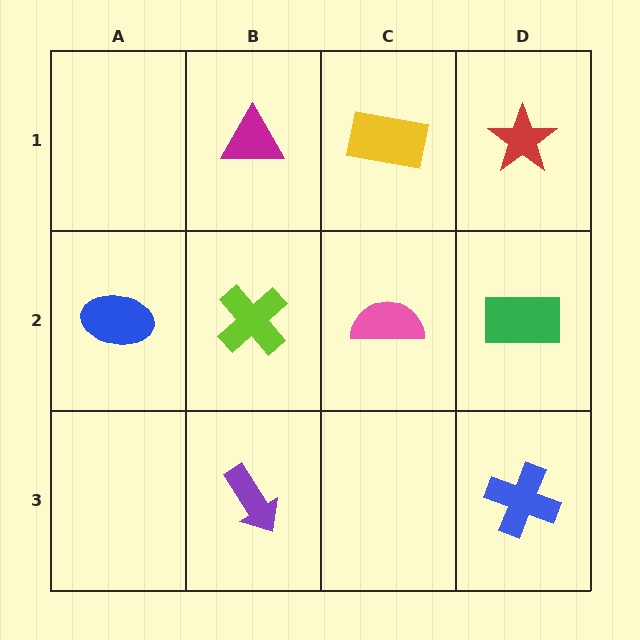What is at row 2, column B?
A lime cross.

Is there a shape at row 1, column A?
No, that cell is empty.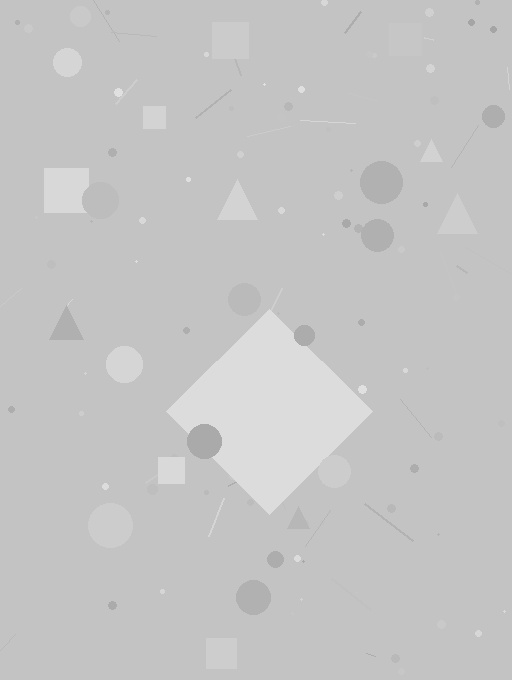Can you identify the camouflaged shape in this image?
The camouflaged shape is a diamond.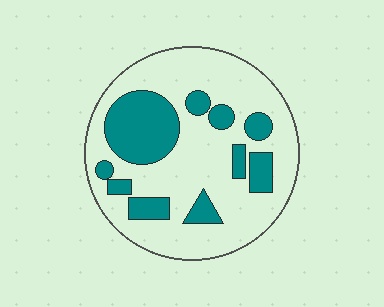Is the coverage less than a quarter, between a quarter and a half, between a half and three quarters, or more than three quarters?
Between a quarter and a half.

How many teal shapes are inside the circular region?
10.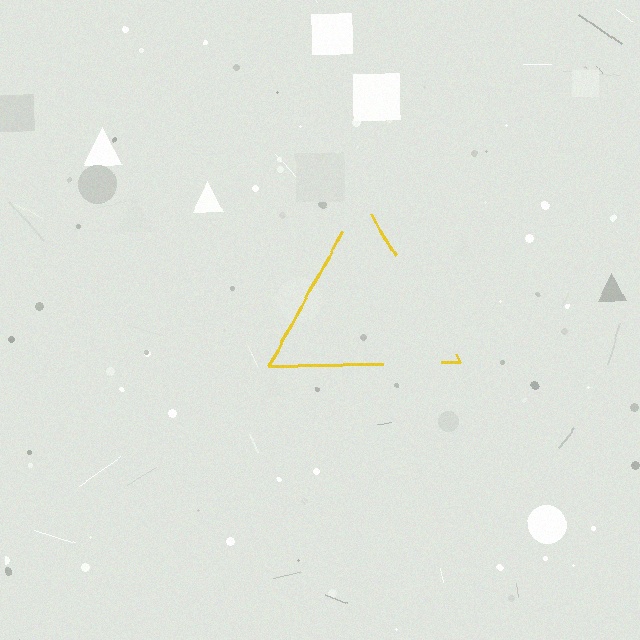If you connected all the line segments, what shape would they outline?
They would outline a triangle.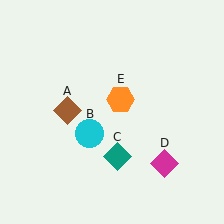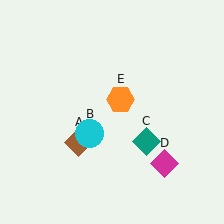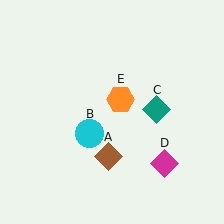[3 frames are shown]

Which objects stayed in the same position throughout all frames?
Cyan circle (object B) and magenta diamond (object D) and orange hexagon (object E) remained stationary.